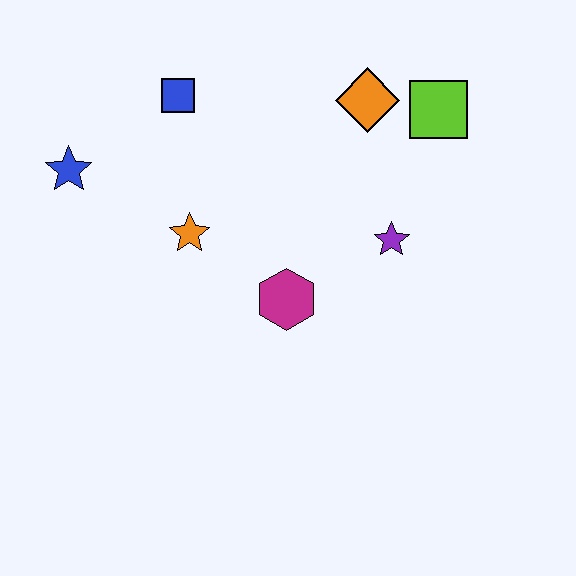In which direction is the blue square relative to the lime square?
The blue square is to the left of the lime square.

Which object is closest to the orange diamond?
The lime square is closest to the orange diamond.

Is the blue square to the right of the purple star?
No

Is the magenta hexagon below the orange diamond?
Yes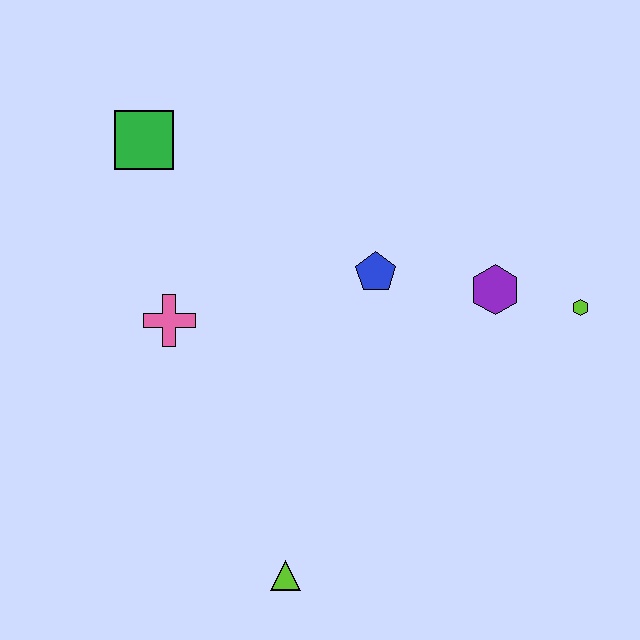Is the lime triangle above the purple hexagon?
No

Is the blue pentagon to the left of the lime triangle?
No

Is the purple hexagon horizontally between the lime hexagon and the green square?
Yes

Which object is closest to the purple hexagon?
The lime hexagon is closest to the purple hexagon.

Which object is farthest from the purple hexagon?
The green square is farthest from the purple hexagon.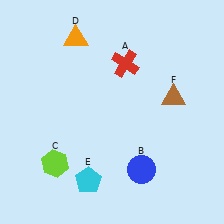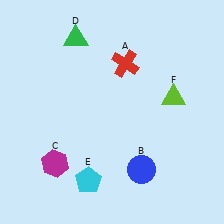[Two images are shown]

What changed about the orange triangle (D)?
In Image 1, D is orange. In Image 2, it changed to green.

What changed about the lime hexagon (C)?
In Image 1, C is lime. In Image 2, it changed to magenta.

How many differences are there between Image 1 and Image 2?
There are 3 differences between the two images.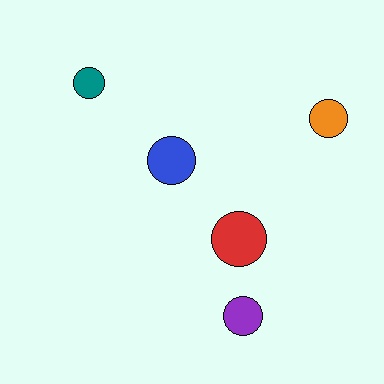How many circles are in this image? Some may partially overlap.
There are 5 circles.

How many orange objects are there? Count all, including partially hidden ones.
There is 1 orange object.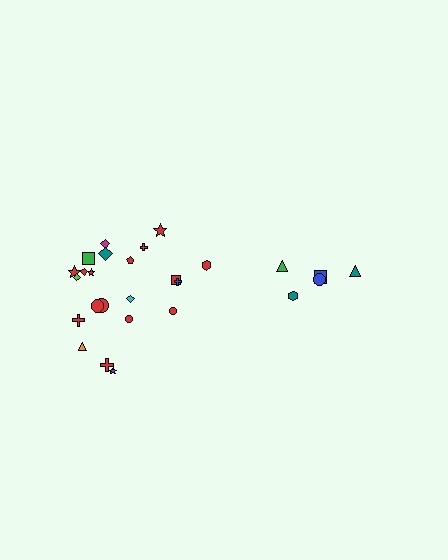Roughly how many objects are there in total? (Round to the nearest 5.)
Roughly 25 objects in total.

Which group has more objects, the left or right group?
The left group.